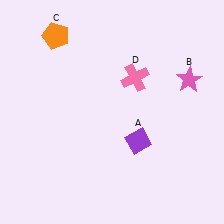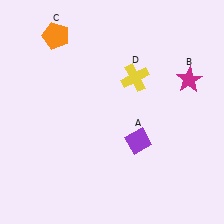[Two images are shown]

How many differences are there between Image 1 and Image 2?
There are 2 differences between the two images.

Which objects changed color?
B changed from pink to magenta. D changed from pink to yellow.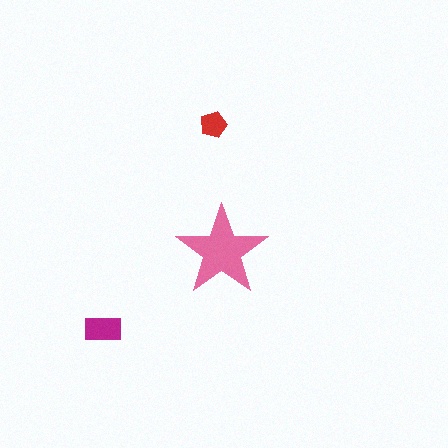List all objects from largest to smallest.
The pink star, the magenta rectangle, the red pentagon.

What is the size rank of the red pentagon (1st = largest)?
3rd.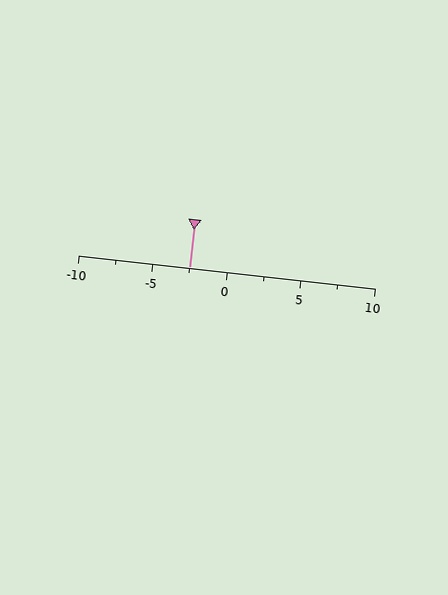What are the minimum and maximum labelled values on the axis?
The axis runs from -10 to 10.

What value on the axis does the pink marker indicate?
The marker indicates approximately -2.5.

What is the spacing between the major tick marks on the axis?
The major ticks are spaced 5 apart.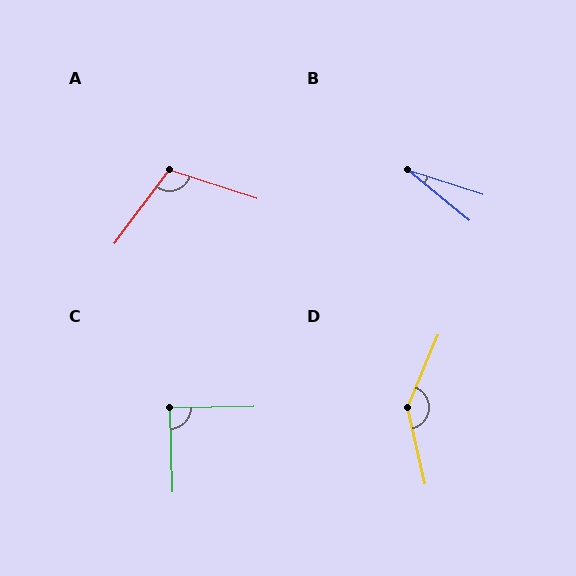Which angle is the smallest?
B, at approximately 21 degrees.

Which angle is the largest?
D, at approximately 144 degrees.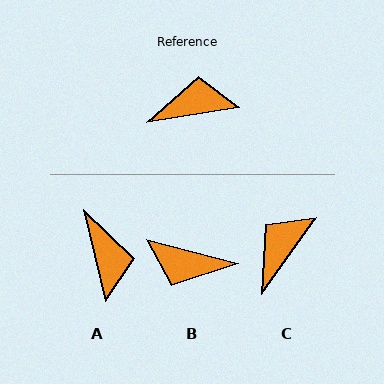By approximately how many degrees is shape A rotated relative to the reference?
Approximately 86 degrees clockwise.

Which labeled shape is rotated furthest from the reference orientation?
B, about 156 degrees away.